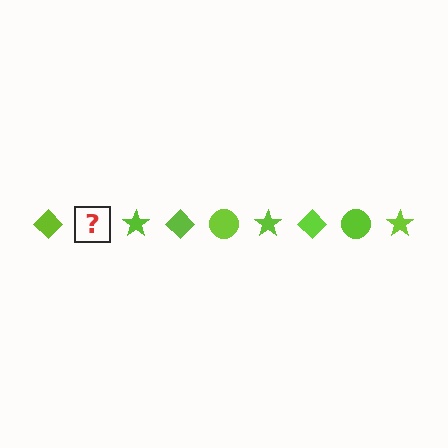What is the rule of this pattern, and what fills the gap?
The rule is that the pattern cycles through diamond, circle, star shapes in lime. The gap should be filled with a lime circle.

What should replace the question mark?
The question mark should be replaced with a lime circle.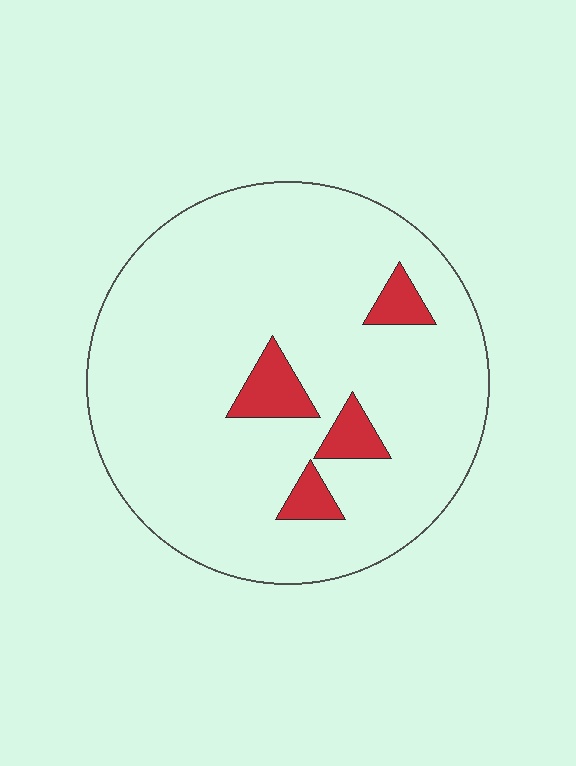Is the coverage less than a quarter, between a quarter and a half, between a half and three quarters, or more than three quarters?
Less than a quarter.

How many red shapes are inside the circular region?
4.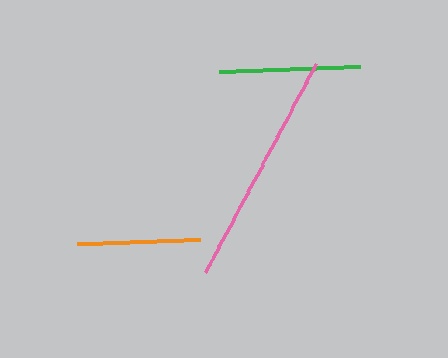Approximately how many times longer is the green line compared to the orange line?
The green line is approximately 1.2 times the length of the orange line.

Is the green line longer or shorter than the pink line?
The pink line is longer than the green line.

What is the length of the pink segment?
The pink segment is approximately 236 pixels long.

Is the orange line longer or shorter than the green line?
The green line is longer than the orange line.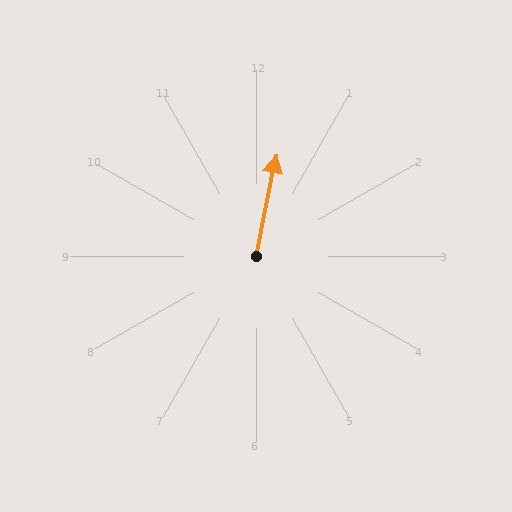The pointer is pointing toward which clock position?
Roughly 12 o'clock.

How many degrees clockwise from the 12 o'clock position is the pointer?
Approximately 11 degrees.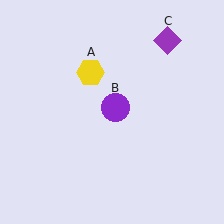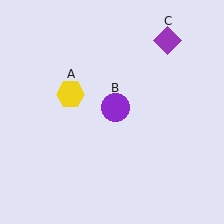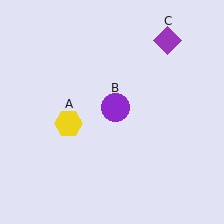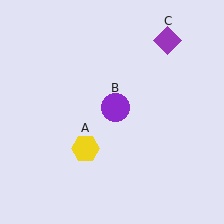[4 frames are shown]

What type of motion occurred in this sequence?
The yellow hexagon (object A) rotated counterclockwise around the center of the scene.